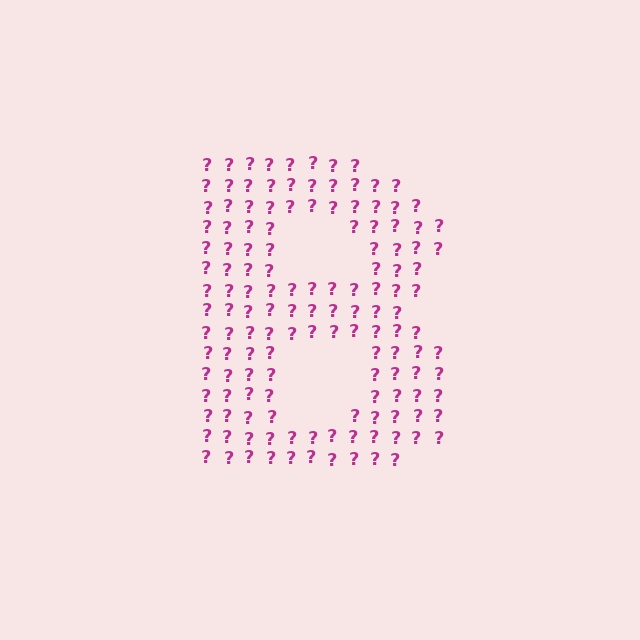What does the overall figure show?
The overall figure shows the letter B.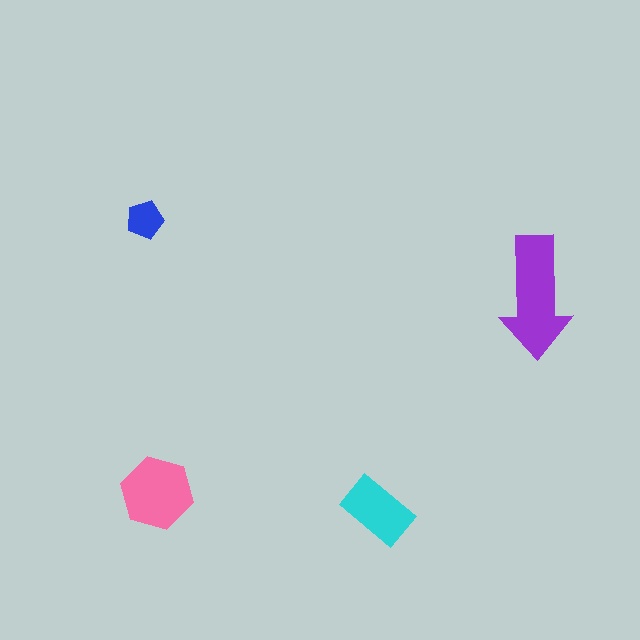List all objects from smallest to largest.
The blue pentagon, the cyan rectangle, the pink hexagon, the purple arrow.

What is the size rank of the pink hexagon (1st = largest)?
2nd.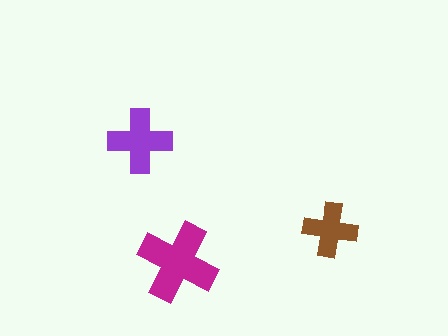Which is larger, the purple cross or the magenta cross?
The magenta one.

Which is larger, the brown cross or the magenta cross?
The magenta one.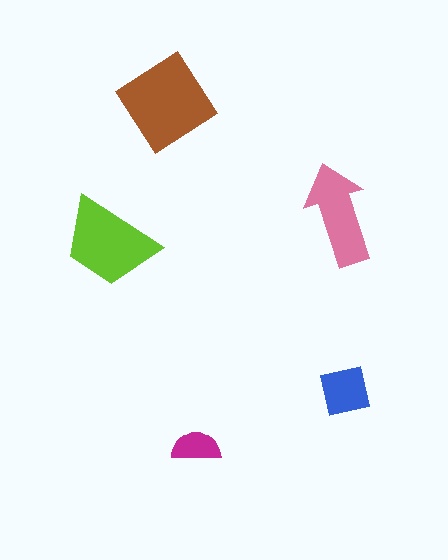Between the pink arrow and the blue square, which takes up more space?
The pink arrow.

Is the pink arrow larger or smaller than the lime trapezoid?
Smaller.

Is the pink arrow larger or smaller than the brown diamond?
Smaller.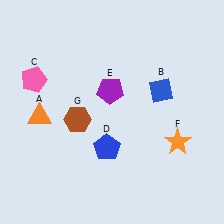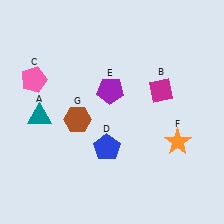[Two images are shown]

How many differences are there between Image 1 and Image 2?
There are 2 differences between the two images.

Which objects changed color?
A changed from orange to teal. B changed from blue to magenta.